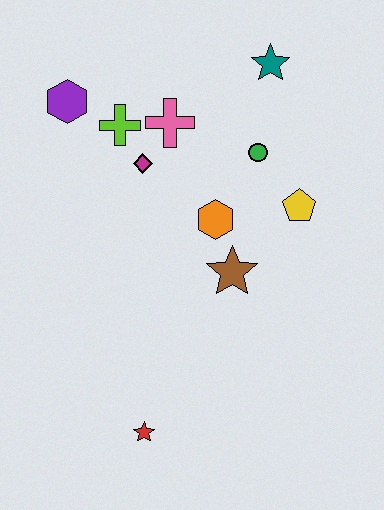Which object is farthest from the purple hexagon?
The red star is farthest from the purple hexagon.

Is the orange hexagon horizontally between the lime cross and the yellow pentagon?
Yes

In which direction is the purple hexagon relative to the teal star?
The purple hexagon is to the left of the teal star.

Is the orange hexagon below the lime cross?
Yes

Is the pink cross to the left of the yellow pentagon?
Yes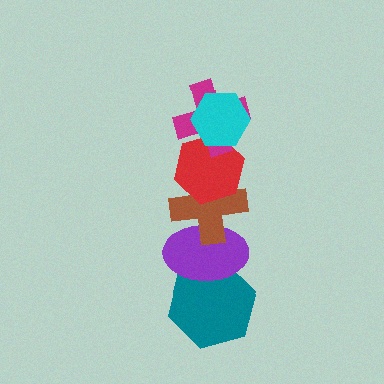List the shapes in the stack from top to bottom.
From top to bottom: the cyan hexagon, the magenta cross, the red hexagon, the brown cross, the purple ellipse, the teal hexagon.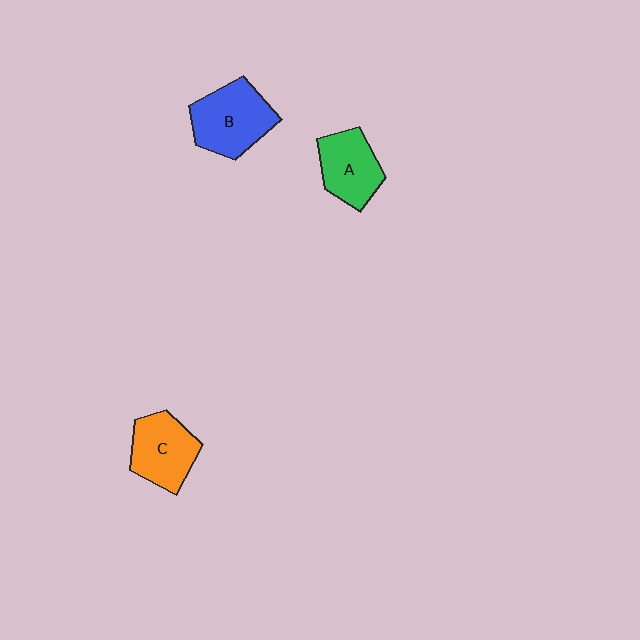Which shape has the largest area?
Shape B (blue).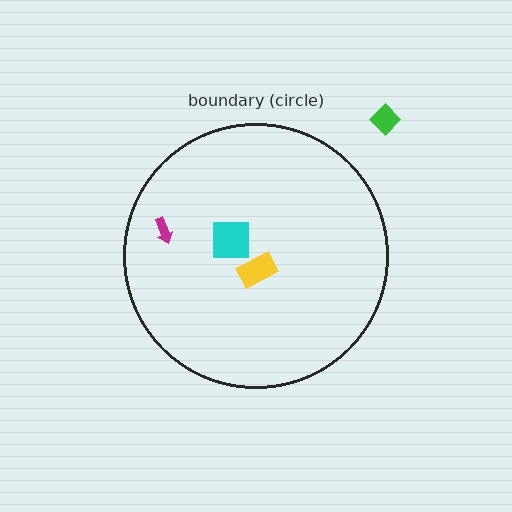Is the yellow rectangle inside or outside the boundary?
Inside.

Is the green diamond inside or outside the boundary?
Outside.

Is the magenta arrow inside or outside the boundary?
Inside.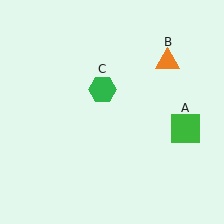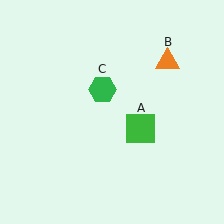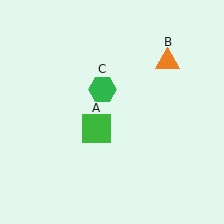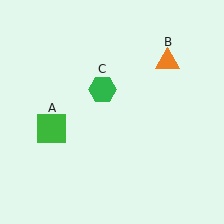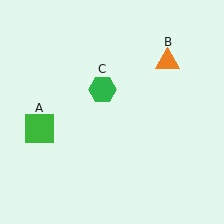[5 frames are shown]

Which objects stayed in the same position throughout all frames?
Orange triangle (object B) and green hexagon (object C) remained stationary.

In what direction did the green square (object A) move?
The green square (object A) moved left.